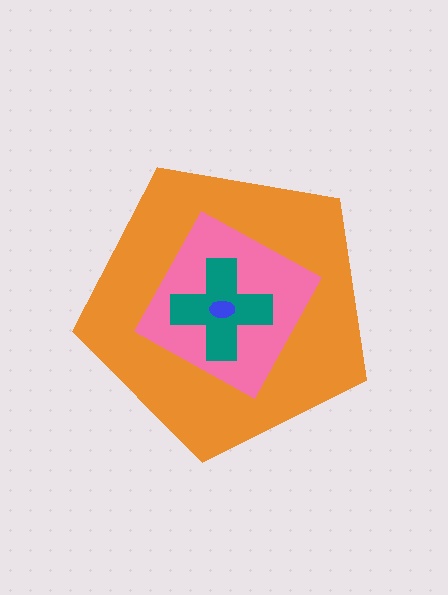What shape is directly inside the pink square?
The teal cross.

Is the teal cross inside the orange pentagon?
Yes.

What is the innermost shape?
The blue ellipse.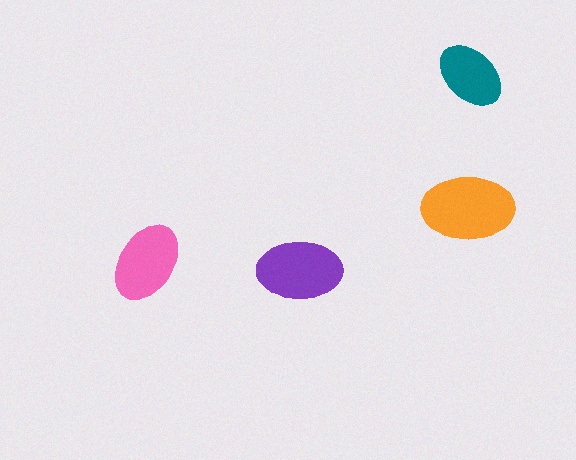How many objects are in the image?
There are 4 objects in the image.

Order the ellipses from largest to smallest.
the orange one, the purple one, the pink one, the teal one.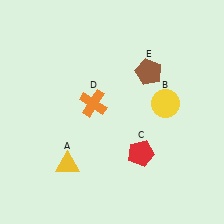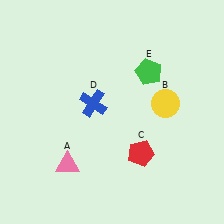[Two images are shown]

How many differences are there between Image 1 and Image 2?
There are 3 differences between the two images.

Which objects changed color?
A changed from yellow to pink. D changed from orange to blue. E changed from brown to green.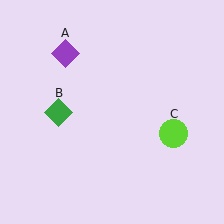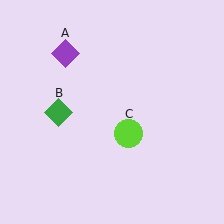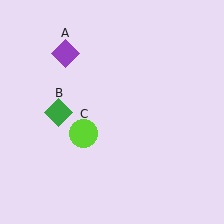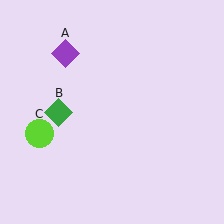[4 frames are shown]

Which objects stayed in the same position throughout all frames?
Purple diamond (object A) and green diamond (object B) remained stationary.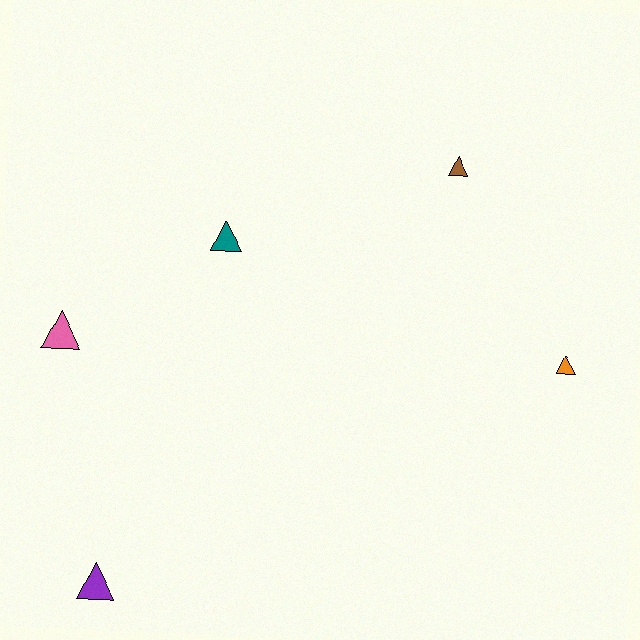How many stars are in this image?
There are no stars.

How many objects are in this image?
There are 5 objects.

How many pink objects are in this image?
There is 1 pink object.